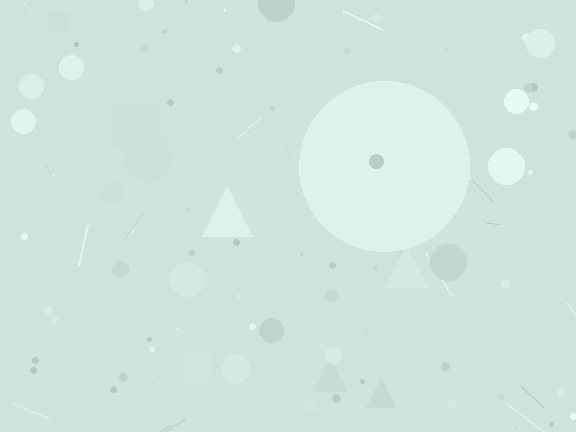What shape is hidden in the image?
A circle is hidden in the image.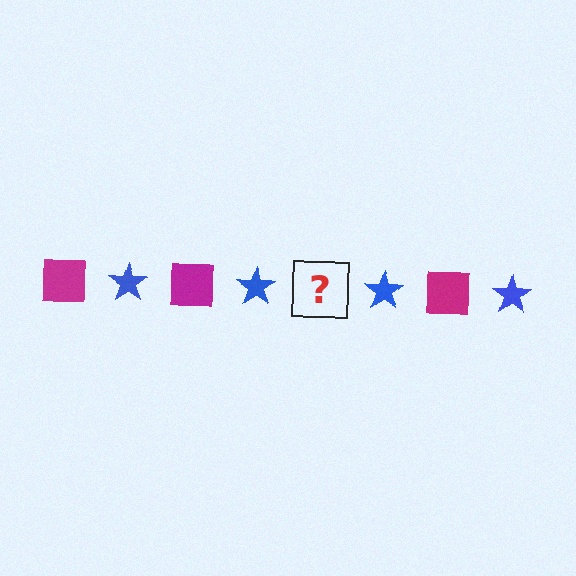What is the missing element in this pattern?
The missing element is a magenta square.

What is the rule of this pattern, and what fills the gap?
The rule is that the pattern alternates between magenta square and blue star. The gap should be filled with a magenta square.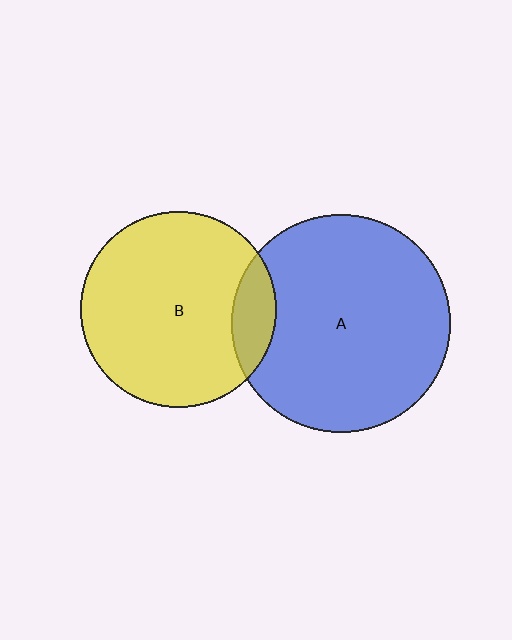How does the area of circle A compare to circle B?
Approximately 1.2 times.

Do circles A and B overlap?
Yes.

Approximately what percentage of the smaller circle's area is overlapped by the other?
Approximately 15%.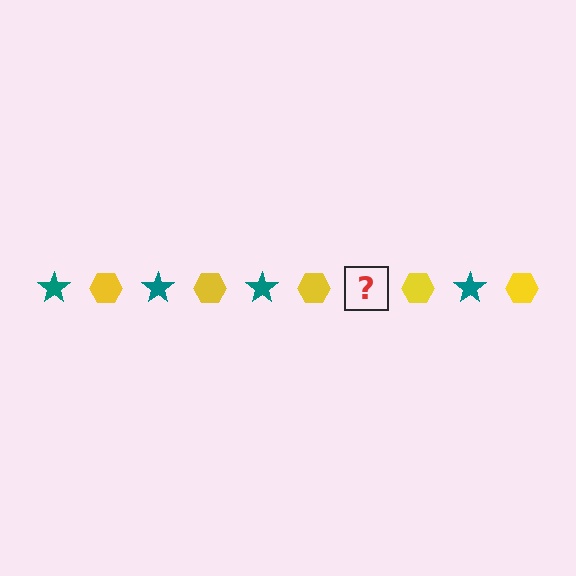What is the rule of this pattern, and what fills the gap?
The rule is that the pattern alternates between teal star and yellow hexagon. The gap should be filled with a teal star.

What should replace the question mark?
The question mark should be replaced with a teal star.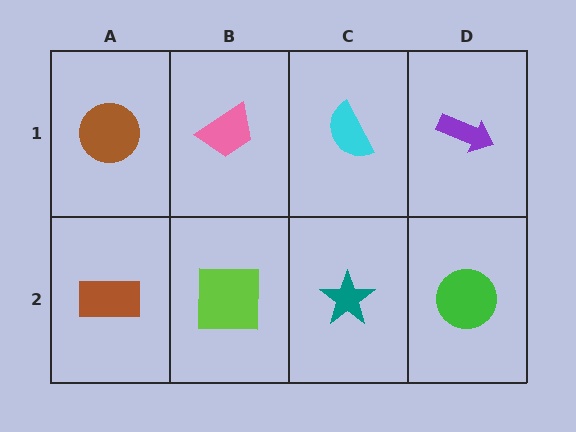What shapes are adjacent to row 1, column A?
A brown rectangle (row 2, column A), a pink trapezoid (row 1, column B).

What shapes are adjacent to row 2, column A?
A brown circle (row 1, column A), a lime square (row 2, column B).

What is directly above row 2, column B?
A pink trapezoid.